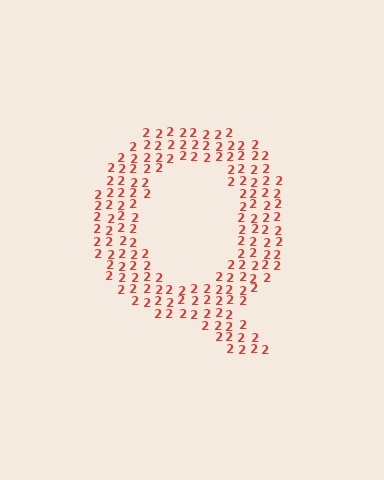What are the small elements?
The small elements are digit 2's.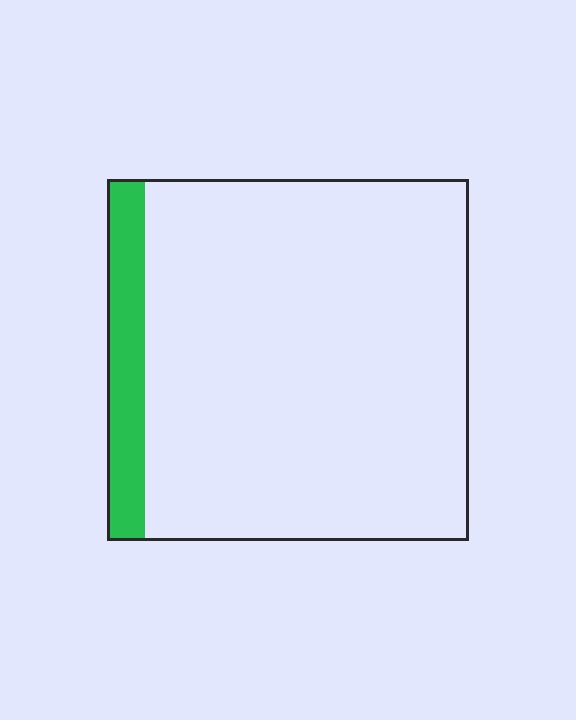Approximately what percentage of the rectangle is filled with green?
Approximately 10%.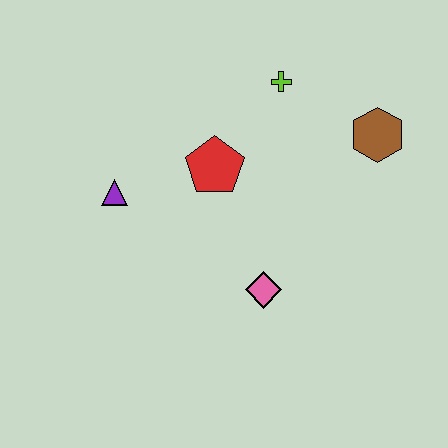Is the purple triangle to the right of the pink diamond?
No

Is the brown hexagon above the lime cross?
No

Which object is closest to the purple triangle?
The red pentagon is closest to the purple triangle.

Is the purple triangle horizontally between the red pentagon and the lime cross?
No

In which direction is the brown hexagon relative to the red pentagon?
The brown hexagon is to the right of the red pentagon.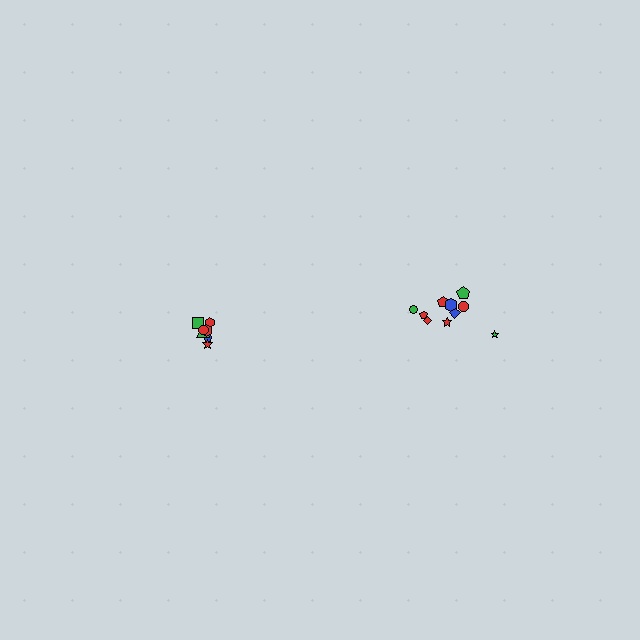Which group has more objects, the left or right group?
The right group.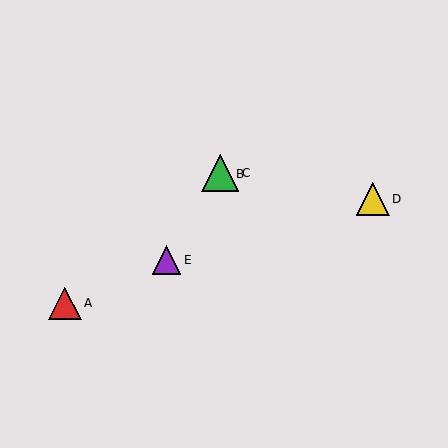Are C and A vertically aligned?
No, C is at x≈220 and A is at x≈65.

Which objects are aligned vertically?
Objects B, C are aligned vertically.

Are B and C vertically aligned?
Yes, both are at x≈220.